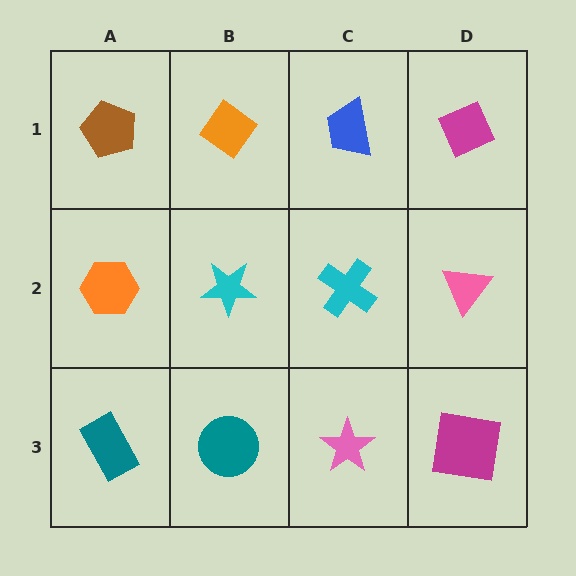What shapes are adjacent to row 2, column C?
A blue trapezoid (row 1, column C), a pink star (row 3, column C), a cyan star (row 2, column B), a pink triangle (row 2, column D).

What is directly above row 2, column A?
A brown pentagon.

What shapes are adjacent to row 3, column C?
A cyan cross (row 2, column C), a teal circle (row 3, column B), a magenta square (row 3, column D).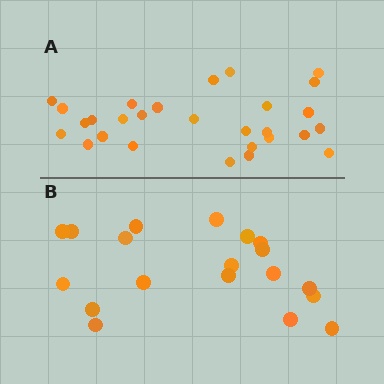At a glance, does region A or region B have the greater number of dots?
Region A (the top region) has more dots.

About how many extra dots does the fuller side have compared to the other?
Region A has roughly 8 or so more dots than region B.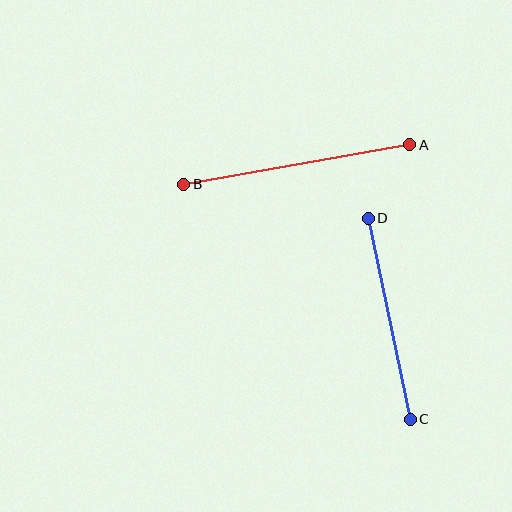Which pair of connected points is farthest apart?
Points A and B are farthest apart.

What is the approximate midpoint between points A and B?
The midpoint is at approximately (297, 165) pixels.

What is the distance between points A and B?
The distance is approximately 230 pixels.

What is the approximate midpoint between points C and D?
The midpoint is at approximately (389, 319) pixels.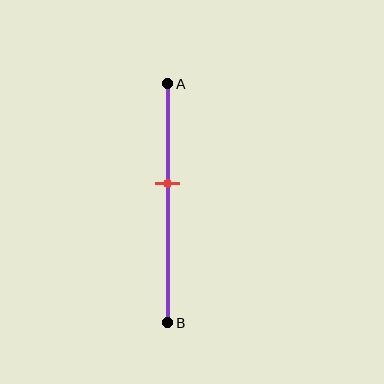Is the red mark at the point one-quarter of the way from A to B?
No, the mark is at about 40% from A, not at the 25% one-quarter point.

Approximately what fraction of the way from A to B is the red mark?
The red mark is approximately 40% of the way from A to B.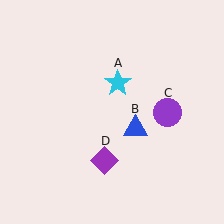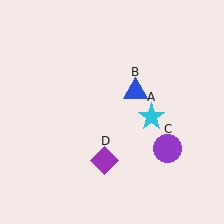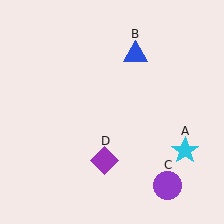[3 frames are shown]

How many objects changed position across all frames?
3 objects changed position: cyan star (object A), blue triangle (object B), purple circle (object C).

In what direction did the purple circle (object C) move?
The purple circle (object C) moved down.